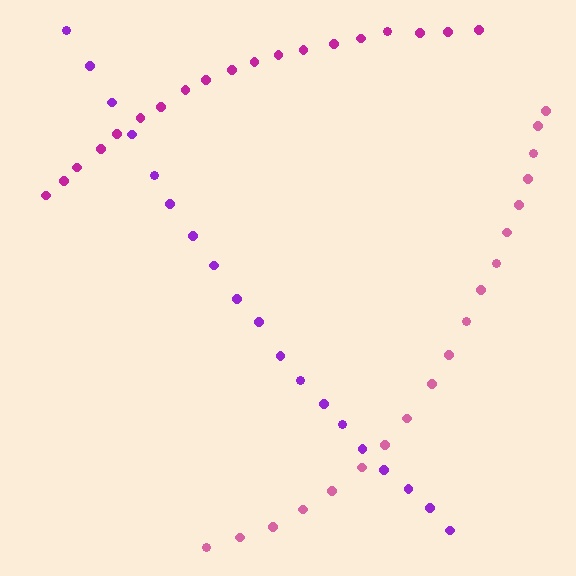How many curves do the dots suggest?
There are 3 distinct paths.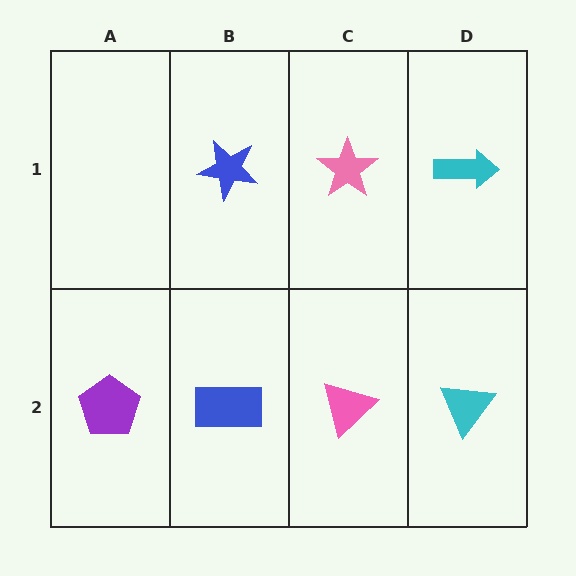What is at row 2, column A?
A purple pentagon.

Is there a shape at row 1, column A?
No, that cell is empty.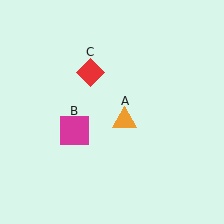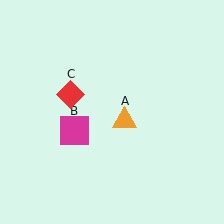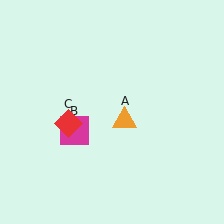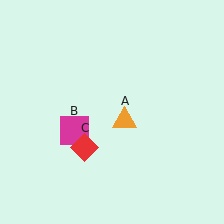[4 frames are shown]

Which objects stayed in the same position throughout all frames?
Orange triangle (object A) and magenta square (object B) remained stationary.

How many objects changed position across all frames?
1 object changed position: red diamond (object C).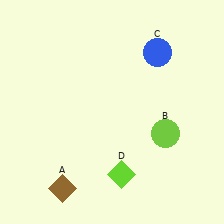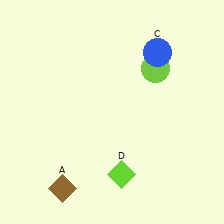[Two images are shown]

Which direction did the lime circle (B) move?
The lime circle (B) moved up.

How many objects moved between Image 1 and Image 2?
1 object moved between the two images.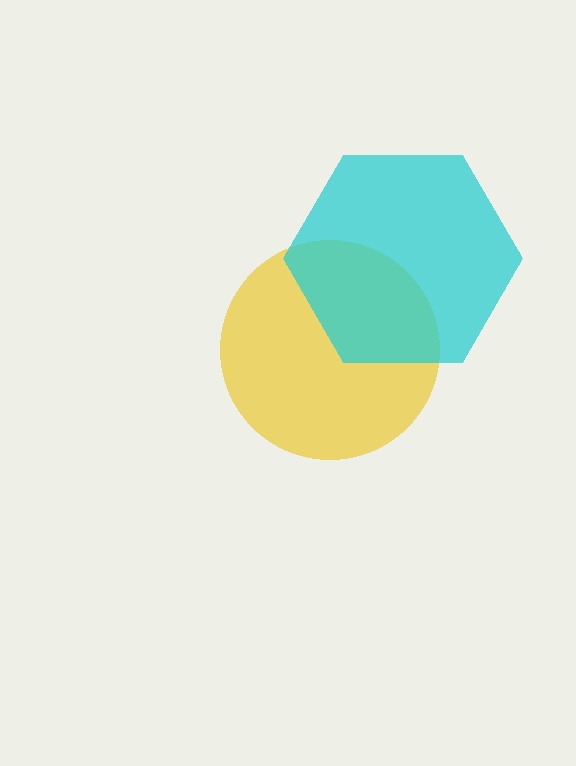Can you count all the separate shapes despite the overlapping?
Yes, there are 2 separate shapes.